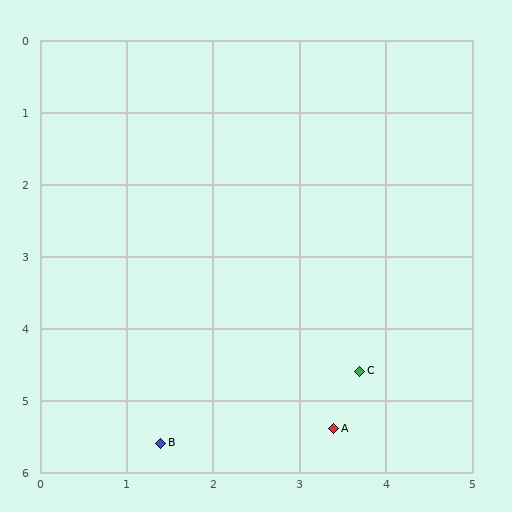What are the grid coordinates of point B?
Point B is at approximately (1.4, 5.6).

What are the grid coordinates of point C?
Point C is at approximately (3.7, 4.6).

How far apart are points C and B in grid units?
Points C and B are about 2.5 grid units apart.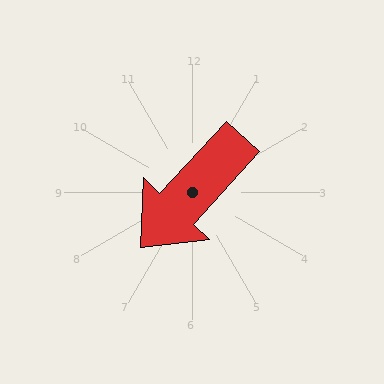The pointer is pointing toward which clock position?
Roughly 7 o'clock.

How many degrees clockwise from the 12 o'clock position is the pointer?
Approximately 223 degrees.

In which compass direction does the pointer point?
Southwest.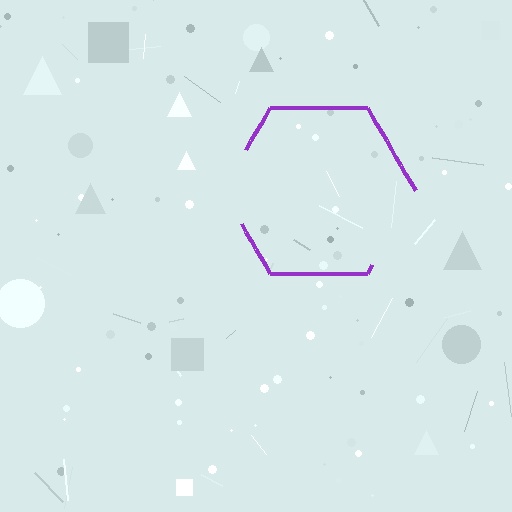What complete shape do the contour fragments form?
The contour fragments form a hexagon.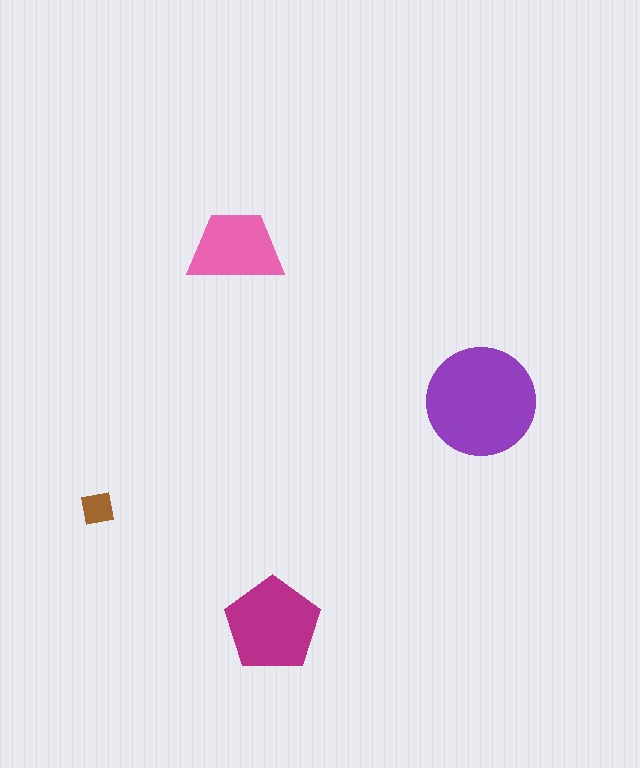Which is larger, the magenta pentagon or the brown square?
The magenta pentagon.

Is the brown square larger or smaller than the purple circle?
Smaller.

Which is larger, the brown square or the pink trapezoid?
The pink trapezoid.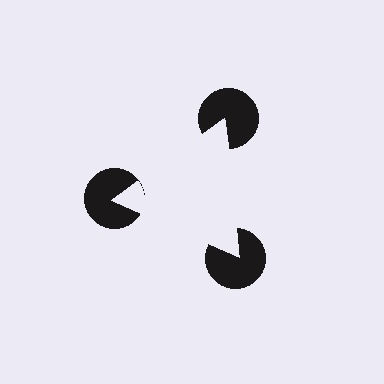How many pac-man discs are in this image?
There are 3 — one at each vertex of the illusory triangle.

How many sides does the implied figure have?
3 sides.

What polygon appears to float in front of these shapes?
An illusory triangle — its edges are inferred from the aligned wedge cuts in the pac-man discs, not physically drawn.